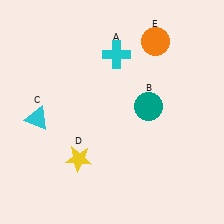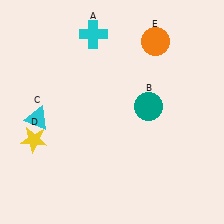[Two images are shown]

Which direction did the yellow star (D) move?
The yellow star (D) moved left.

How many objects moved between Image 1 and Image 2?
2 objects moved between the two images.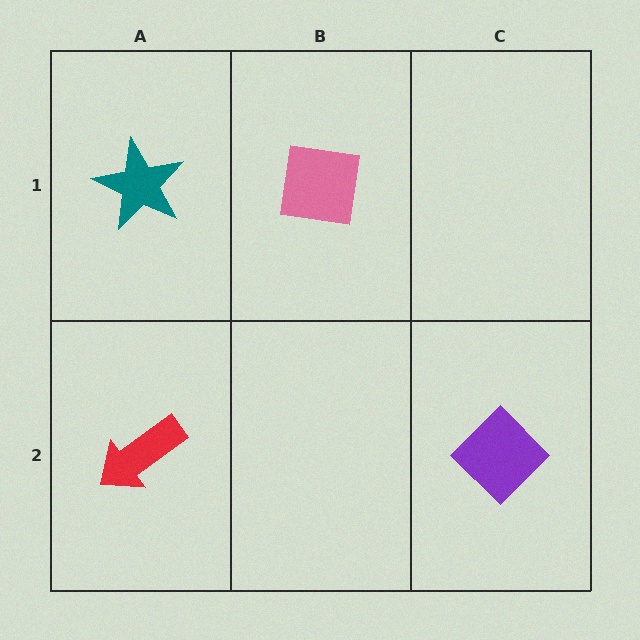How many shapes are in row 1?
2 shapes.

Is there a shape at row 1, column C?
No, that cell is empty.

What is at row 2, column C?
A purple diamond.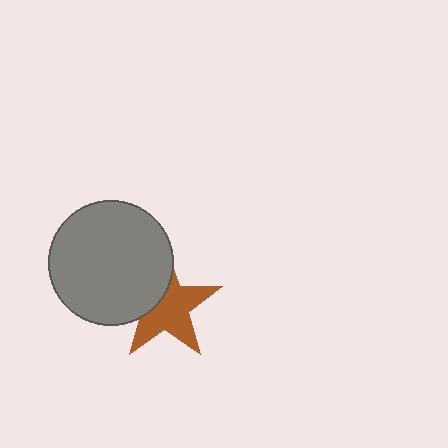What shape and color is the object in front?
The object in front is a gray circle.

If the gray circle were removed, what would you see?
You would see the complete brown star.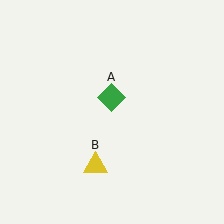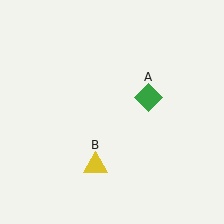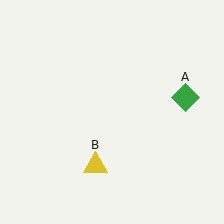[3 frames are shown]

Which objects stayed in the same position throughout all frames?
Yellow triangle (object B) remained stationary.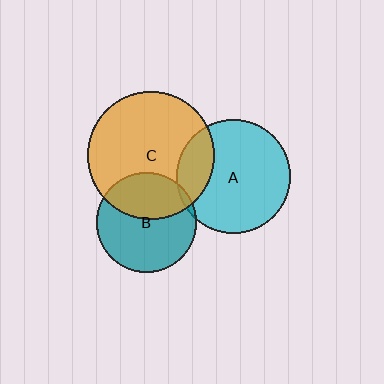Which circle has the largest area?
Circle C (orange).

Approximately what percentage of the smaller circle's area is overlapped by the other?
Approximately 20%.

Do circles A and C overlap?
Yes.